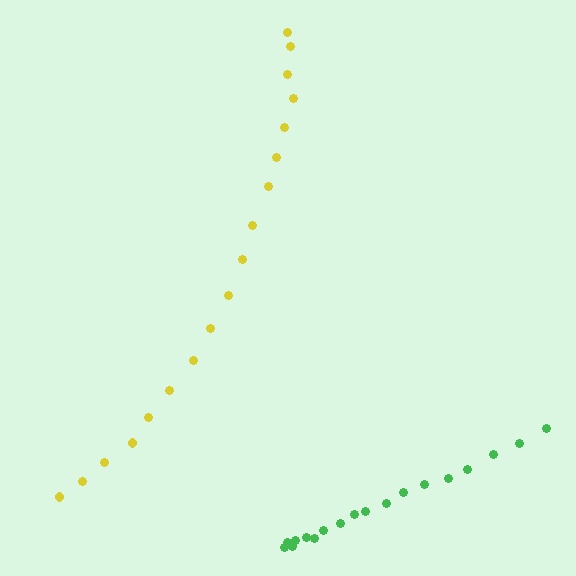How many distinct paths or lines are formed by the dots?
There are 2 distinct paths.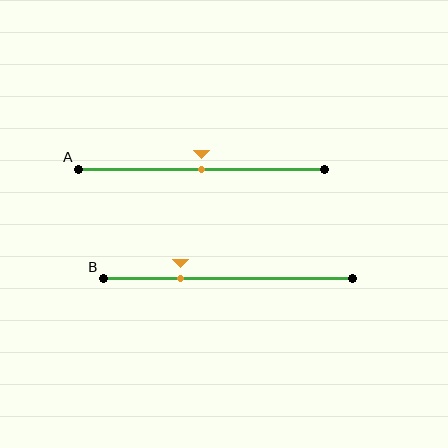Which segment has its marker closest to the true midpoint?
Segment A has its marker closest to the true midpoint.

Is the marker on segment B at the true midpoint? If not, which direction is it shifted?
No, the marker on segment B is shifted to the left by about 19% of the segment length.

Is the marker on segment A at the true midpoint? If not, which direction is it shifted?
Yes, the marker on segment A is at the true midpoint.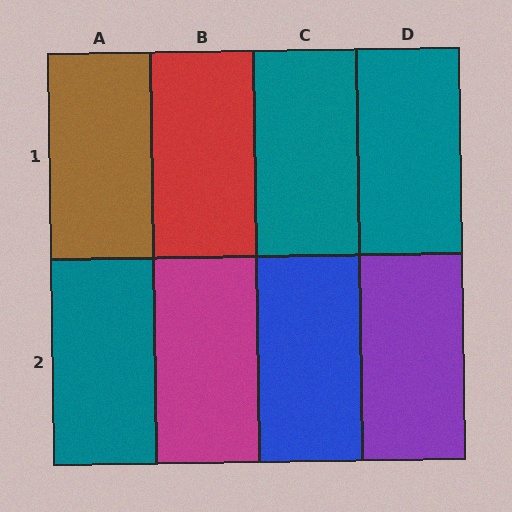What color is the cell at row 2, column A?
Teal.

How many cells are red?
1 cell is red.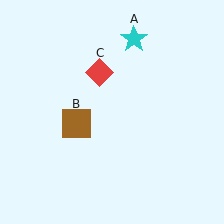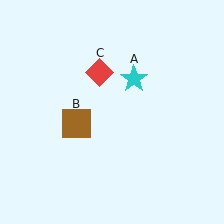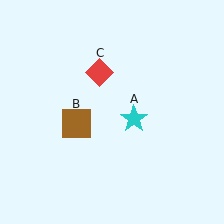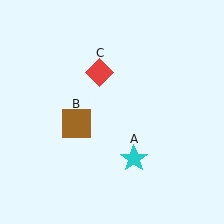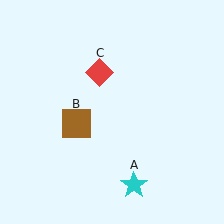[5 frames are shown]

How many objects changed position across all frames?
1 object changed position: cyan star (object A).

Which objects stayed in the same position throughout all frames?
Brown square (object B) and red diamond (object C) remained stationary.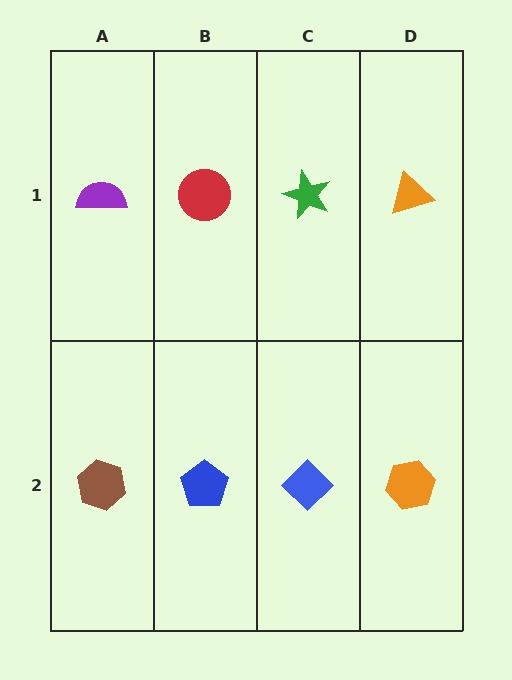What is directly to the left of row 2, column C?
A blue pentagon.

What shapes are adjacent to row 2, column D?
An orange triangle (row 1, column D), a blue diamond (row 2, column C).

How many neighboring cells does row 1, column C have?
3.